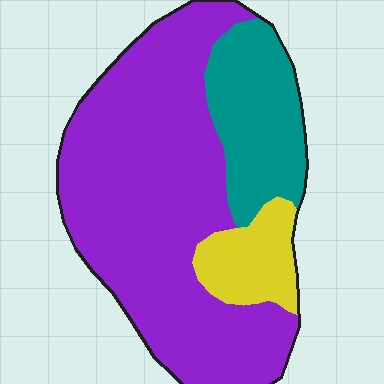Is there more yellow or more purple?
Purple.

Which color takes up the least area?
Yellow, at roughly 10%.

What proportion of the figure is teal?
Teal covers around 20% of the figure.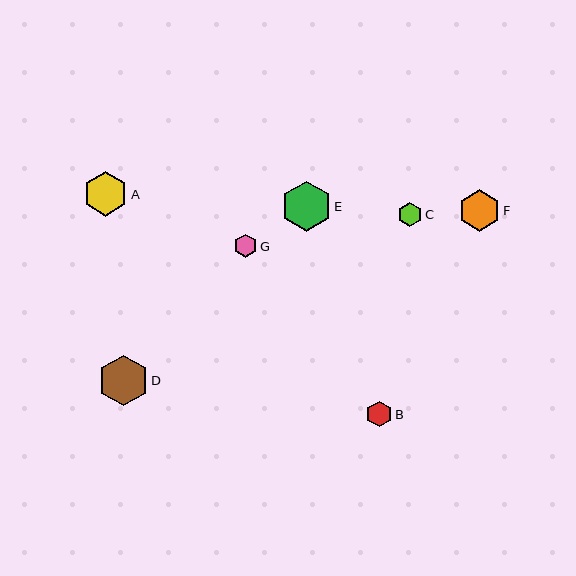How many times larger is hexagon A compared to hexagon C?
Hexagon A is approximately 1.8 times the size of hexagon C.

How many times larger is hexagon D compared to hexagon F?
Hexagon D is approximately 1.2 times the size of hexagon F.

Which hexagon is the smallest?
Hexagon G is the smallest with a size of approximately 23 pixels.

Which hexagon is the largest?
Hexagon D is the largest with a size of approximately 51 pixels.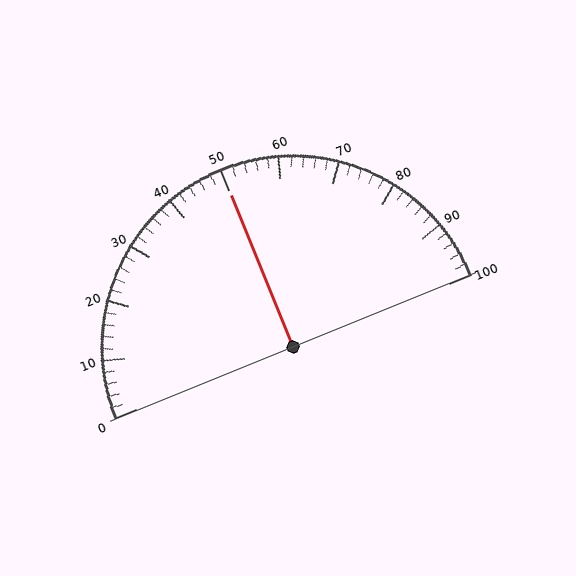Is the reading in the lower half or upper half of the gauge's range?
The reading is in the upper half of the range (0 to 100).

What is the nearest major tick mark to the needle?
The nearest major tick mark is 50.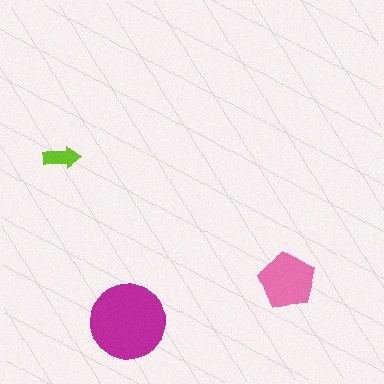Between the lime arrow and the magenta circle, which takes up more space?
The magenta circle.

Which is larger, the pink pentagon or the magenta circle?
The magenta circle.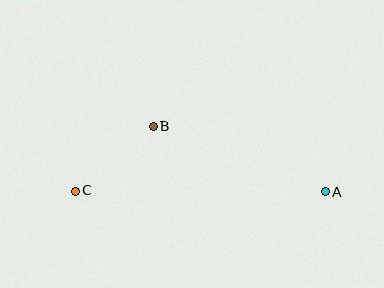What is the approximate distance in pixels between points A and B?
The distance between A and B is approximately 185 pixels.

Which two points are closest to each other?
Points B and C are closest to each other.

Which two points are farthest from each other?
Points A and C are farthest from each other.